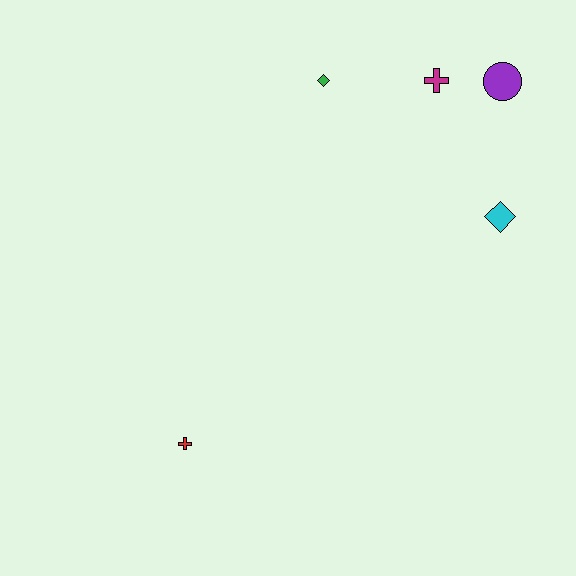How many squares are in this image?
There are no squares.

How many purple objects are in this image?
There is 1 purple object.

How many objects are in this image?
There are 5 objects.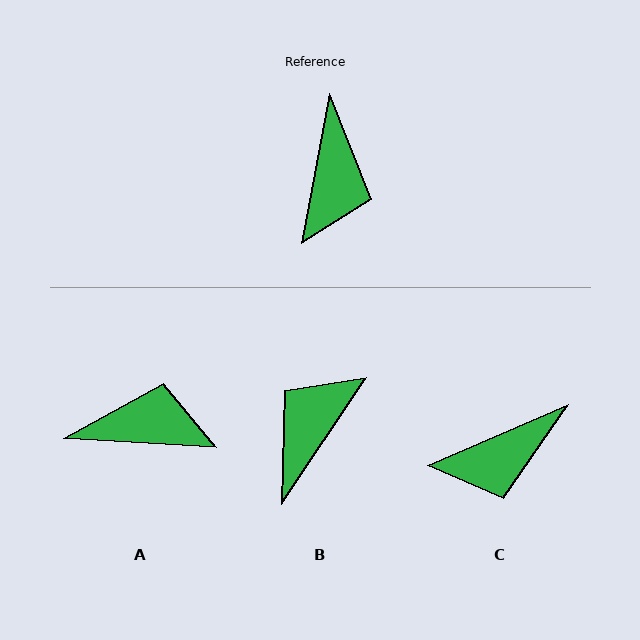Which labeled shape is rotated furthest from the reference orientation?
B, about 157 degrees away.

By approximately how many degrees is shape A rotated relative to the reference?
Approximately 98 degrees counter-clockwise.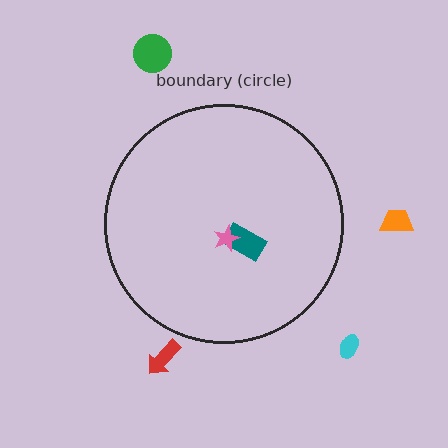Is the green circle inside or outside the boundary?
Outside.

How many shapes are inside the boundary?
2 inside, 4 outside.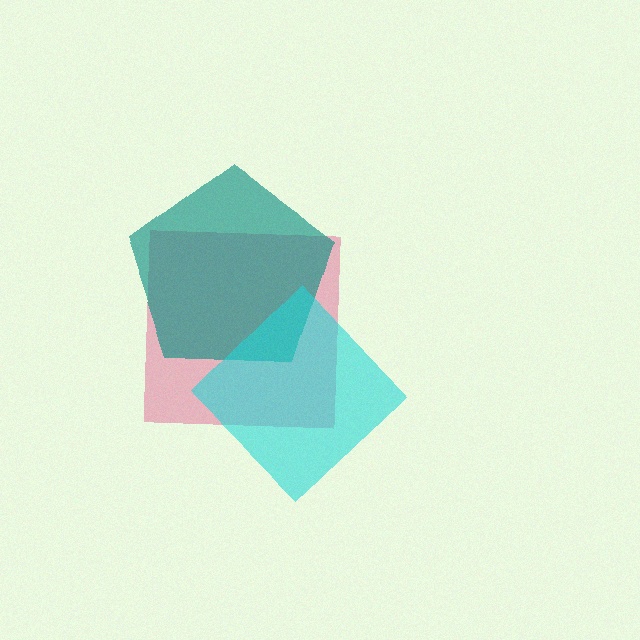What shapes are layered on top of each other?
The layered shapes are: a pink square, a teal pentagon, a cyan diamond.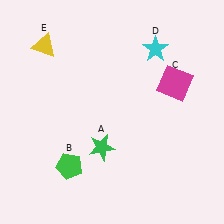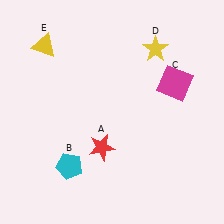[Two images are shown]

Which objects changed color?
A changed from green to red. B changed from green to cyan. D changed from cyan to yellow.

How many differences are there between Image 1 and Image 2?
There are 3 differences between the two images.